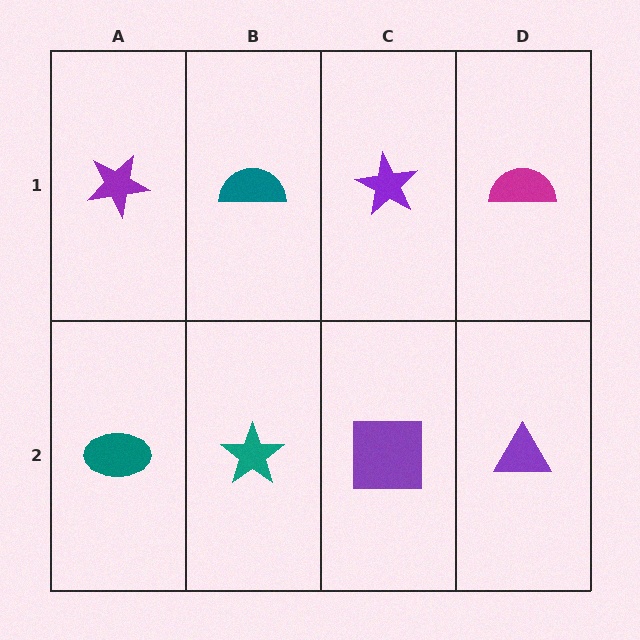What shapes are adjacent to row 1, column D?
A purple triangle (row 2, column D), a purple star (row 1, column C).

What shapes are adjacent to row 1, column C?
A purple square (row 2, column C), a teal semicircle (row 1, column B), a magenta semicircle (row 1, column D).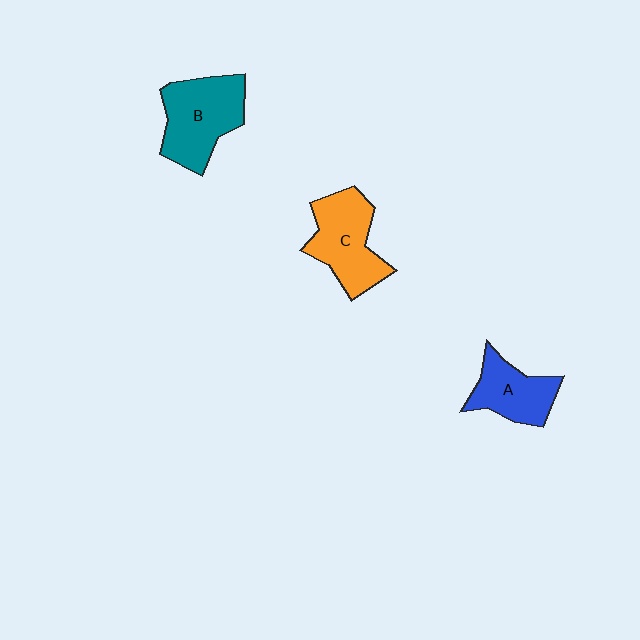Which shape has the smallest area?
Shape A (blue).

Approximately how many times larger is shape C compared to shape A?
Approximately 1.3 times.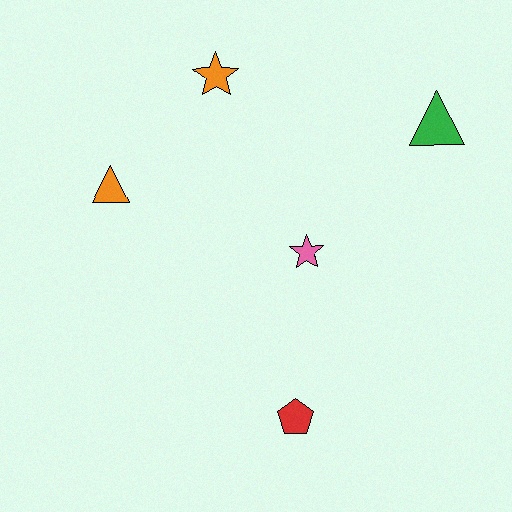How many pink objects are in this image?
There is 1 pink object.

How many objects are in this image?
There are 5 objects.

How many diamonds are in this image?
There are no diamonds.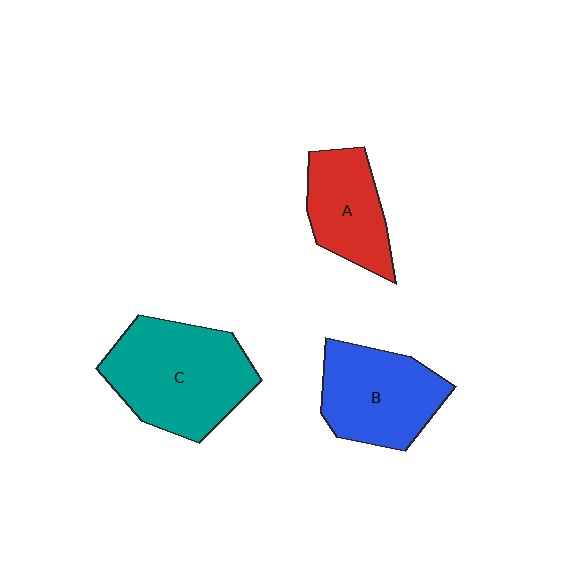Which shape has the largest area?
Shape C (teal).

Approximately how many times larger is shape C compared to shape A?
Approximately 1.7 times.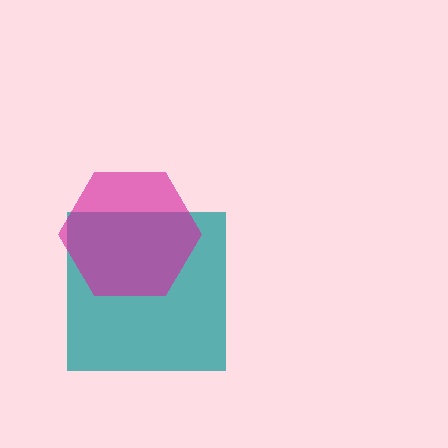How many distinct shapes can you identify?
There are 2 distinct shapes: a teal square, a magenta hexagon.